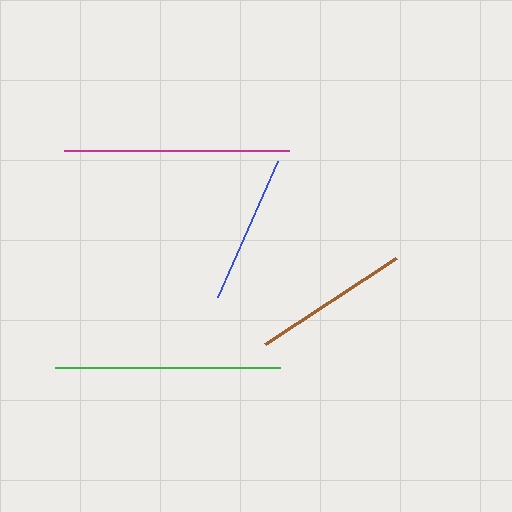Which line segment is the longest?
The green line is the longest at approximately 226 pixels.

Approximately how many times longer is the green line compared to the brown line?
The green line is approximately 1.4 times the length of the brown line.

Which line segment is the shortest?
The blue line is the shortest at approximately 149 pixels.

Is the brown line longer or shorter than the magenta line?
The magenta line is longer than the brown line.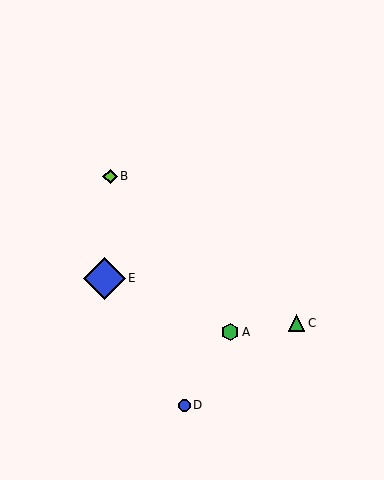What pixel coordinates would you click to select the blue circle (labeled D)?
Click at (184, 405) to select the blue circle D.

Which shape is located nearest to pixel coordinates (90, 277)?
The blue diamond (labeled E) at (104, 278) is nearest to that location.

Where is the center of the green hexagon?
The center of the green hexagon is at (230, 332).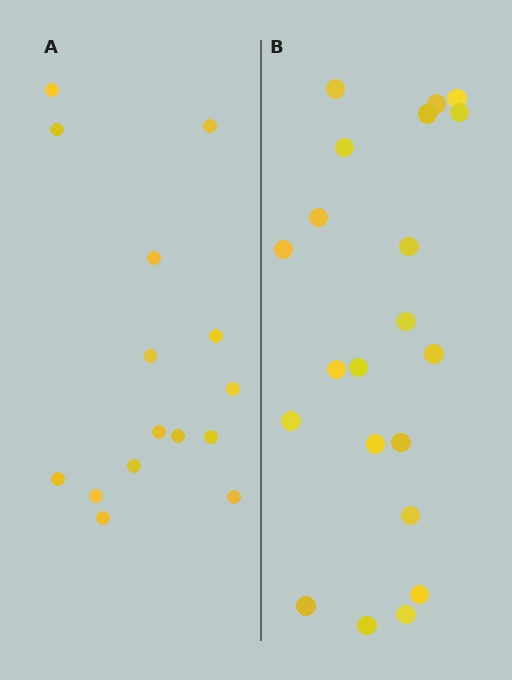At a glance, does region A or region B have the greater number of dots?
Region B (the right region) has more dots.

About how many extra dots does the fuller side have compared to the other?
Region B has about 6 more dots than region A.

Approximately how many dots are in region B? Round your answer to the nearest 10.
About 20 dots. (The exact count is 21, which rounds to 20.)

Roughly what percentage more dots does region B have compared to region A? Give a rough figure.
About 40% more.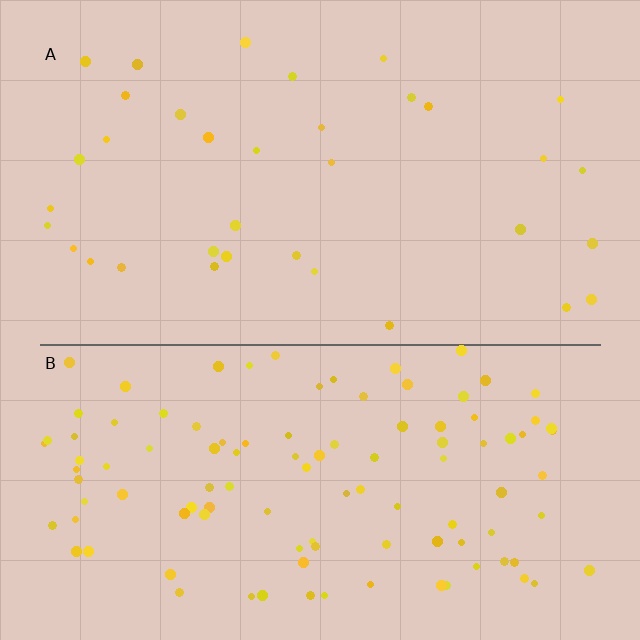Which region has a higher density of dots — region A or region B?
B (the bottom).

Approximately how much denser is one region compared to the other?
Approximately 3.2× — region B over region A.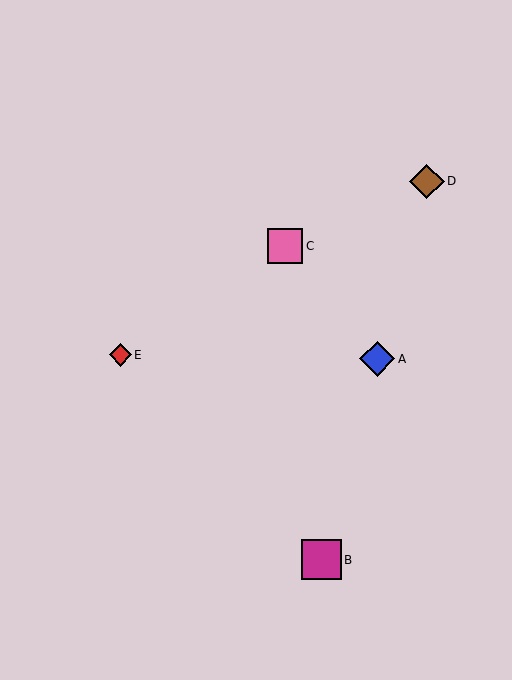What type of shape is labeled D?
Shape D is a brown diamond.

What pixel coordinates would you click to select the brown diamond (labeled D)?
Click at (427, 181) to select the brown diamond D.